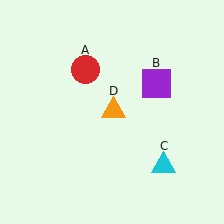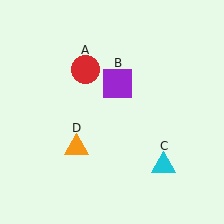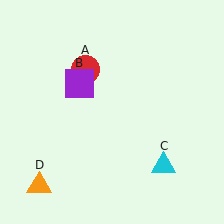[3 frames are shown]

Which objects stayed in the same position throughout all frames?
Red circle (object A) and cyan triangle (object C) remained stationary.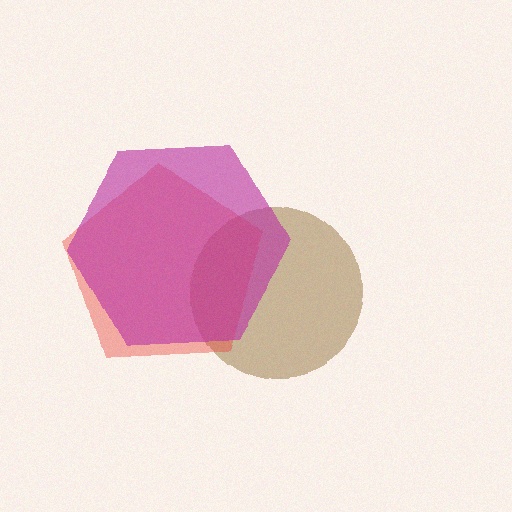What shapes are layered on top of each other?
The layered shapes are: a brown circle, a red pentagon, a magenta hexagon.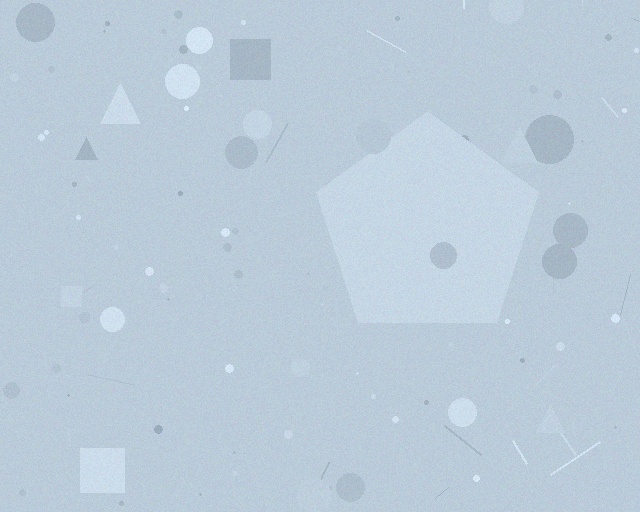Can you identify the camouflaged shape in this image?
The camouflaged shape is a pentagon.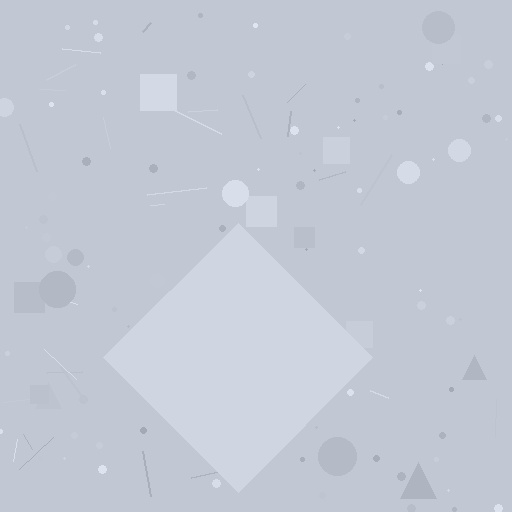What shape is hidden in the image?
A diamond is hidden in the image.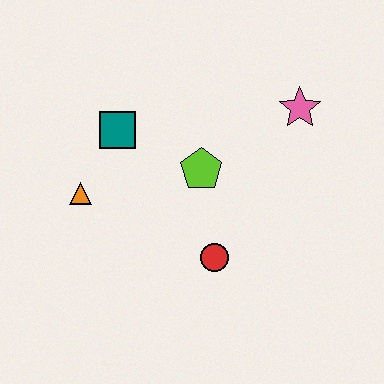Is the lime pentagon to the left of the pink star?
Yes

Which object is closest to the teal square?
The orange triangle is closest to the teal square.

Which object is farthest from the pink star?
The orange triangle is farthest from the pink star.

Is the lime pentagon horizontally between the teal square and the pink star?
Yes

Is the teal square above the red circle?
Yes